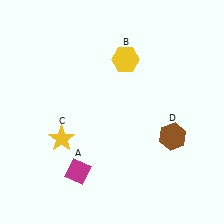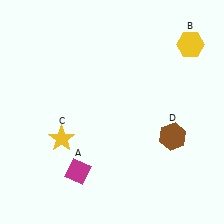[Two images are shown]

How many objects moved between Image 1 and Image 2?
1 object moved between the two images.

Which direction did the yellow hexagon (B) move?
The yellow hexagon (B) moved right.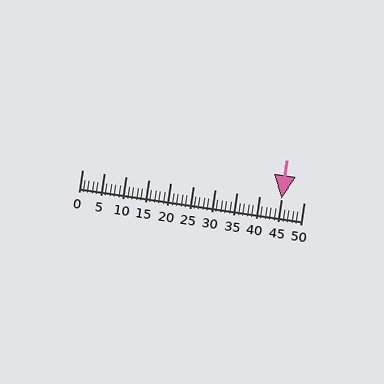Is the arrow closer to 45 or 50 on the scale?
The arrow is closer to 45.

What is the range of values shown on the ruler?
The ruler shows values from 0 to 50.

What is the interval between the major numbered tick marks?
The major tick marks are spaced 5 units apart.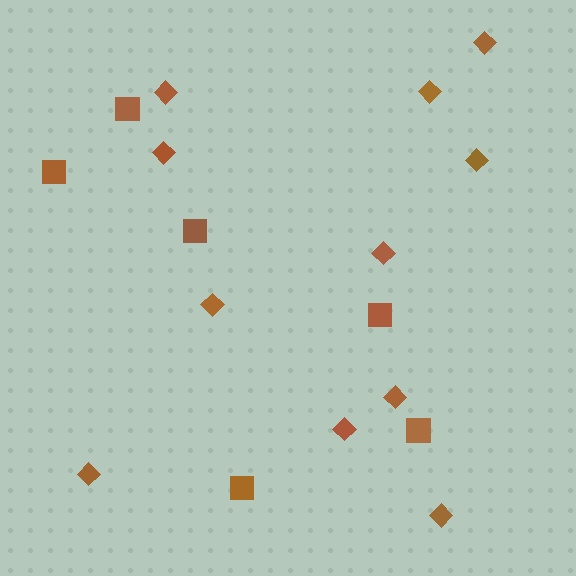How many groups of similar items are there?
There are 2 groups: one group of diamonds (11) and one group of squares (6).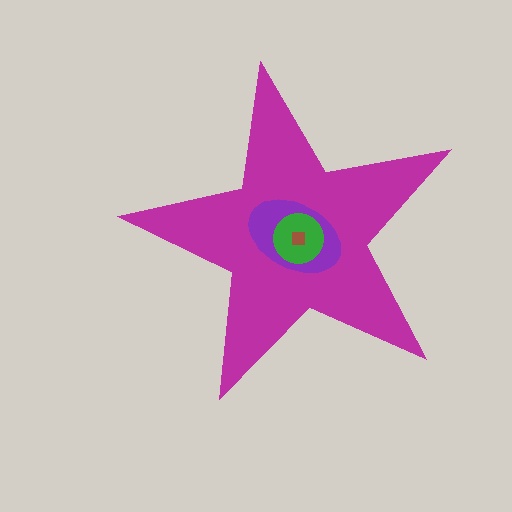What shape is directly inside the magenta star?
The purple ellipse.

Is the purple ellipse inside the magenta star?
Yes.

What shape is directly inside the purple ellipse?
The green circle.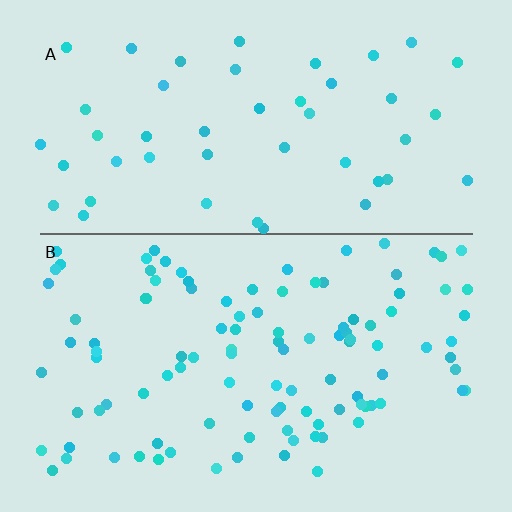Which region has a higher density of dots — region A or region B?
B (the bottom).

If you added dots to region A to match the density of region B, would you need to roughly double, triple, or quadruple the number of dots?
Approximately double.